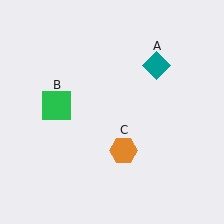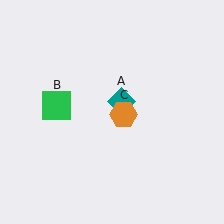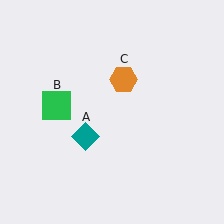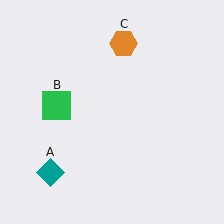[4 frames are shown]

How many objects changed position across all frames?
2 objects changed position: teal diamond (object A), orange hexagon (object C).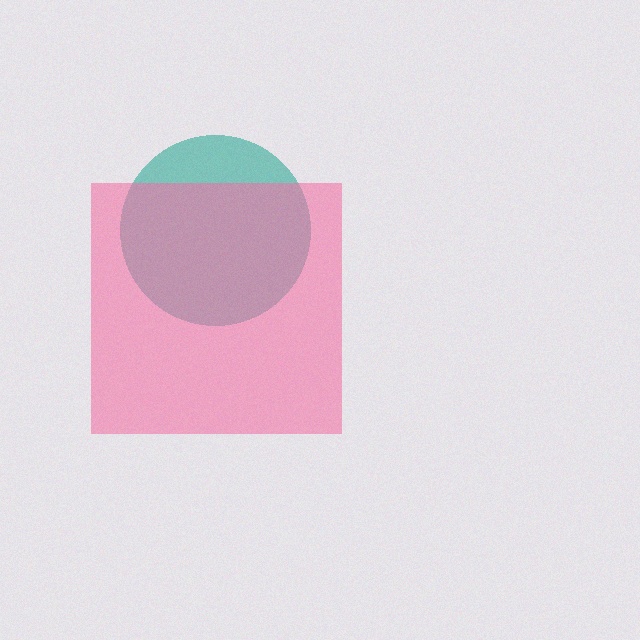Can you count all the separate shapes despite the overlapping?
Yes, there are 2 separate shapes.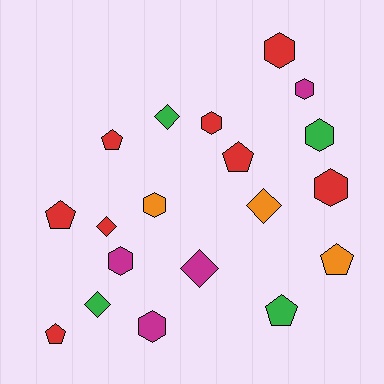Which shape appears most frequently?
Hexagon, with 8 objects.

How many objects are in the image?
There are 19 objects.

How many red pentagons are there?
There are 4 red pentagons.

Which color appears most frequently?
Red, with 8 objects.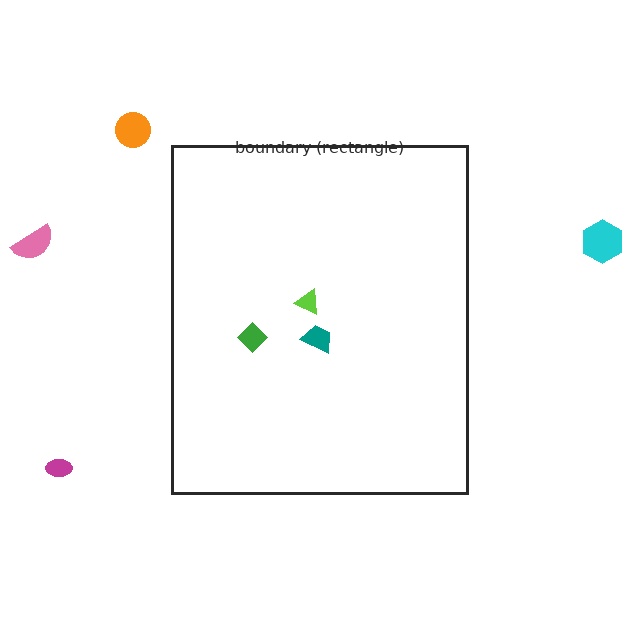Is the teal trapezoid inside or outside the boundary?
Inside.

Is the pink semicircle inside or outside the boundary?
Outside.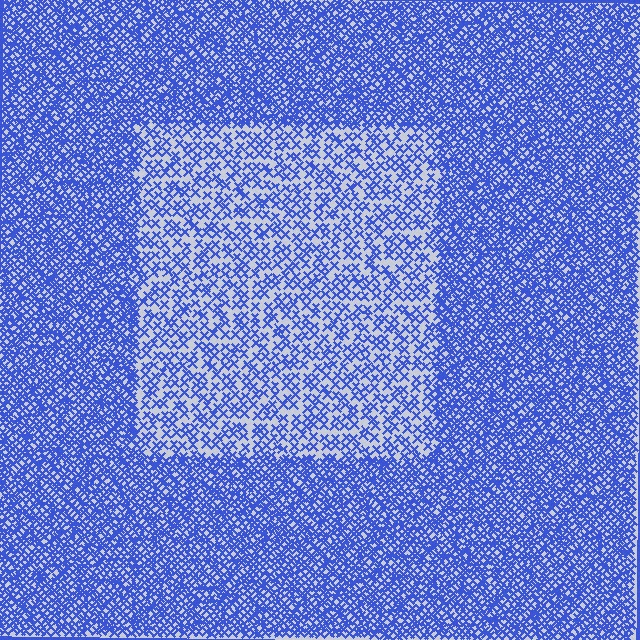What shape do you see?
I see a rectangle.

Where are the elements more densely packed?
The elements are more densely packed outside the rectangle boundary.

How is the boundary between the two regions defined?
The boundary is defined by a change in element density (approximately 2.1x ratio). All elements are the same color, size, and shape.